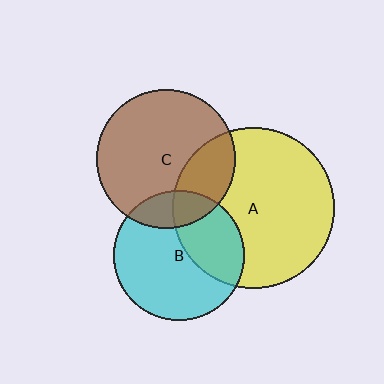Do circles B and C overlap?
Yes.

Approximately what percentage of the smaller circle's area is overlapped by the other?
Approximately 20%.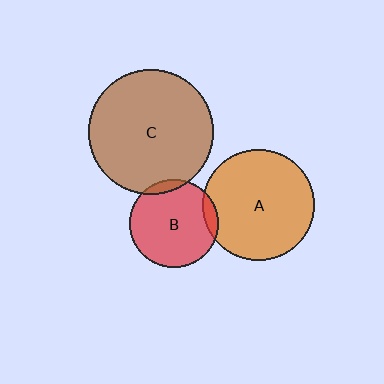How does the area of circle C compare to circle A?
Approximately 1.3 times.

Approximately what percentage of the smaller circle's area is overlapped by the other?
Approximately 5%.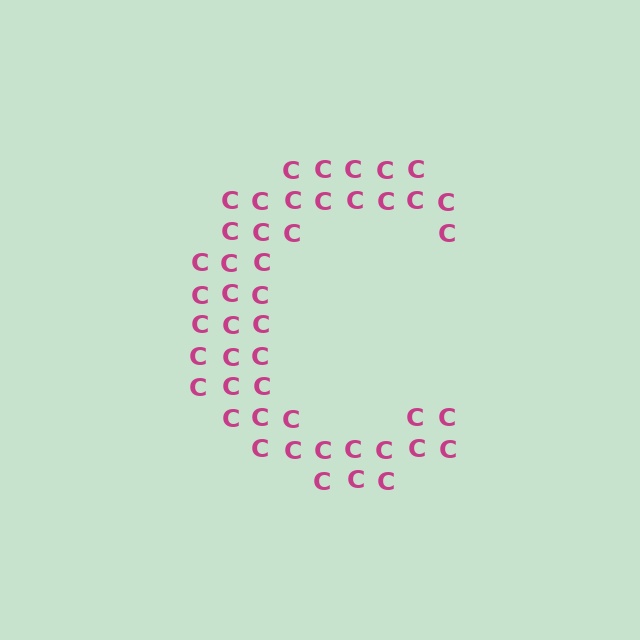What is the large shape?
The large shape is the letter C.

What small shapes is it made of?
It is made of small letter C's.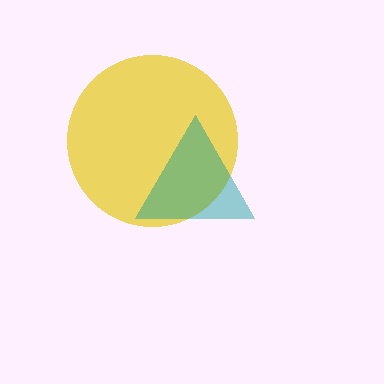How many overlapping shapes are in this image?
There are 2 overlapping shapes in the image.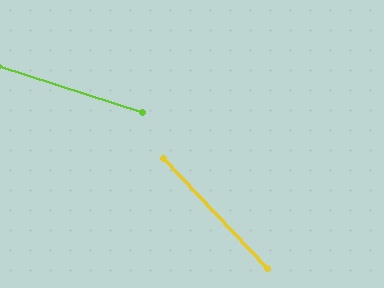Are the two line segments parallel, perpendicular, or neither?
Neither parallel nor perpendicular — they differ by about 29°.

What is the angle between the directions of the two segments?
Approximately 29 degrees.